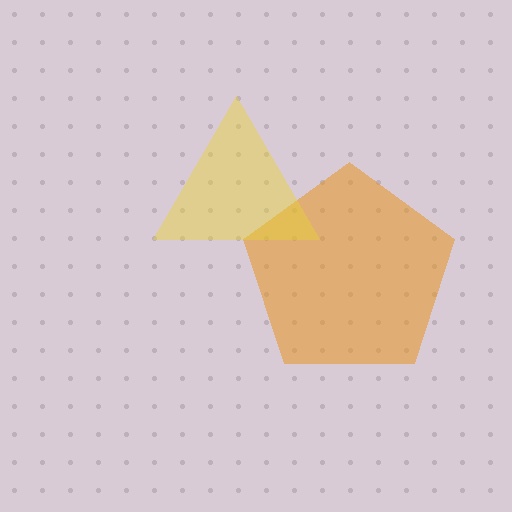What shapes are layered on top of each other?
The layered shapes are: an orange pentagon, a yellow triangle.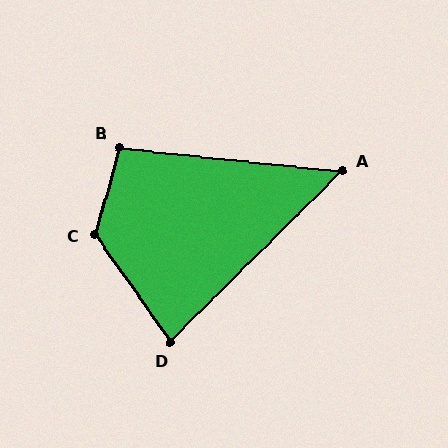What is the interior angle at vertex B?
Approximately 100 degrees (obtuse).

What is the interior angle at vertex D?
Approximately 80 degrees (acute).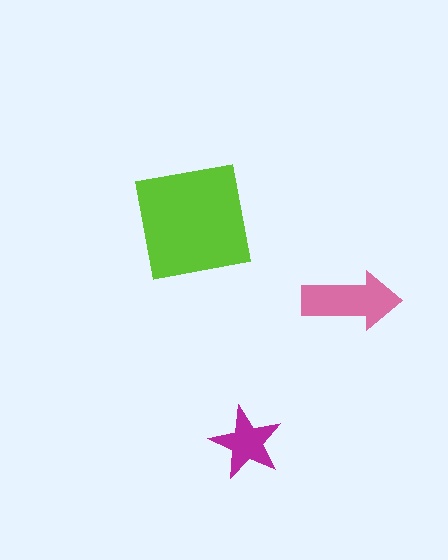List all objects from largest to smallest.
The lime square, the pink arrow, the magenta star.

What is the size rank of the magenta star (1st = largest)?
3rd.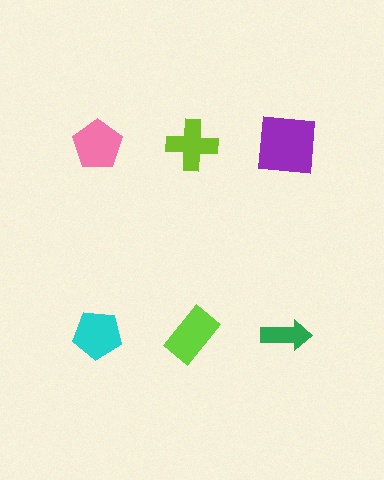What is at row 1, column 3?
A purple square.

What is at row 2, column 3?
A green arrow.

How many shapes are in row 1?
3 shapes.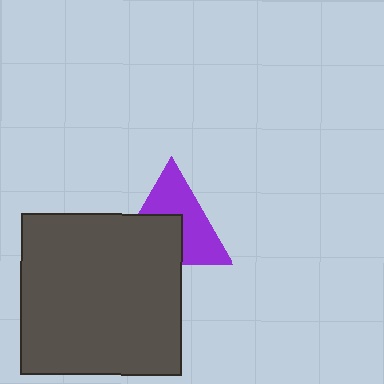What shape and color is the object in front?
The object in front is a dark gray square.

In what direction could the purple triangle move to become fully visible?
The purple triangle could move up. That would shift it out from behind the dark gray square entirely.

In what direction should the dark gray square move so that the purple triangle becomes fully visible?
The dark gray square should move down. That is the shortest direction to clear the overlap and leave the purple triangle fully visible.